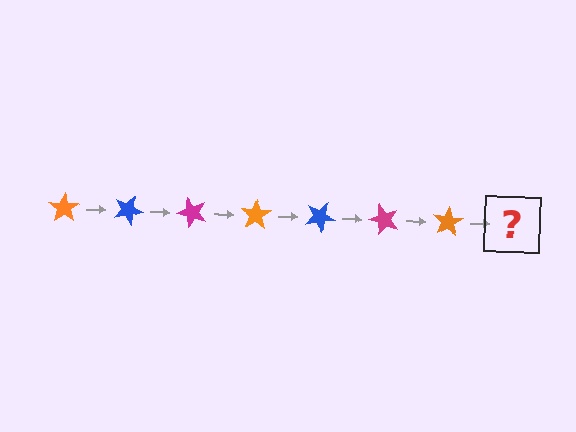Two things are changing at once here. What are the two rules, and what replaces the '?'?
The two rules are that it rotates 25 degrees each step and the color cycles through orange, blue, and magenta. The '?' should be a blue star, rotated 175 degrees from the start.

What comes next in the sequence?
The next element should be a blue star, rotated 175 degrees from the start.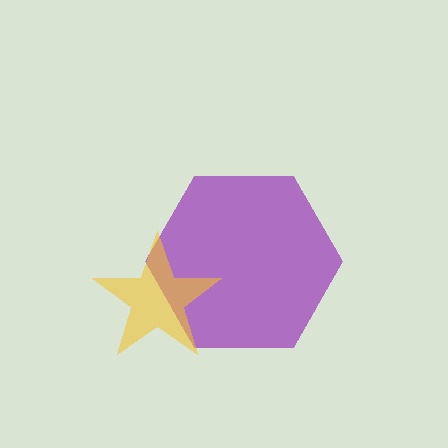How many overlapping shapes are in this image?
There are 2 overlapping shapes in the image.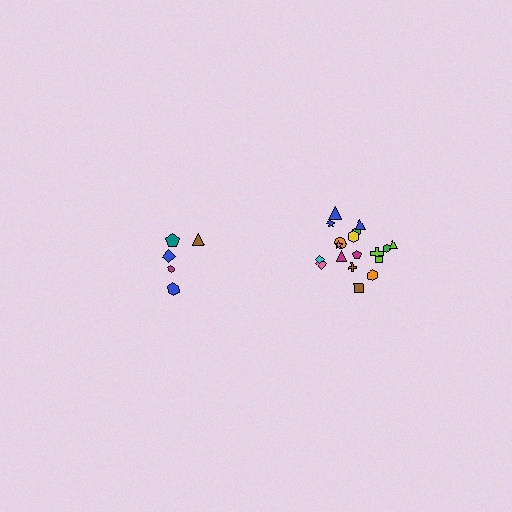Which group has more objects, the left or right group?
The right group.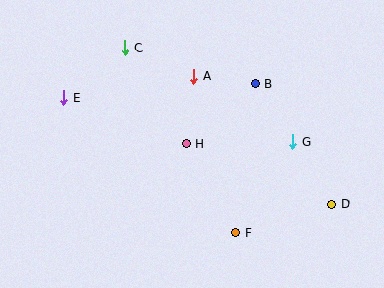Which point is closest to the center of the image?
Point H at (186, 144) is closest to the center.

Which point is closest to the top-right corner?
Point B is closest to the top-right corner.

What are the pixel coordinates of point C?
Point C is at (125, 48).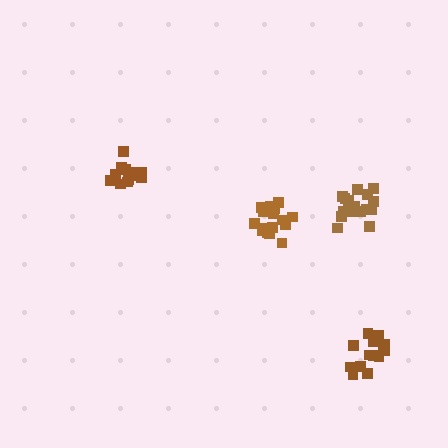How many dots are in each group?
Group 1: 17 dots, Group 2: 13 dots, Group 3: 16 dots, Group 4: 16 dots (62 total).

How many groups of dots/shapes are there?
There are 4 groups.